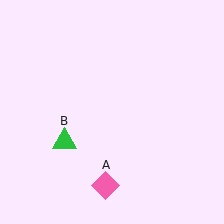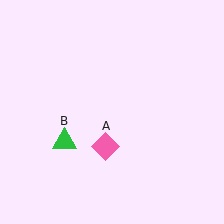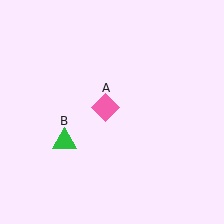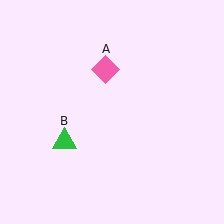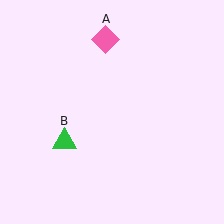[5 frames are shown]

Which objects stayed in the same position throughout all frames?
Green triangle (object B) remained stationary.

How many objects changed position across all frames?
1 object changed position: pink diamond (object A).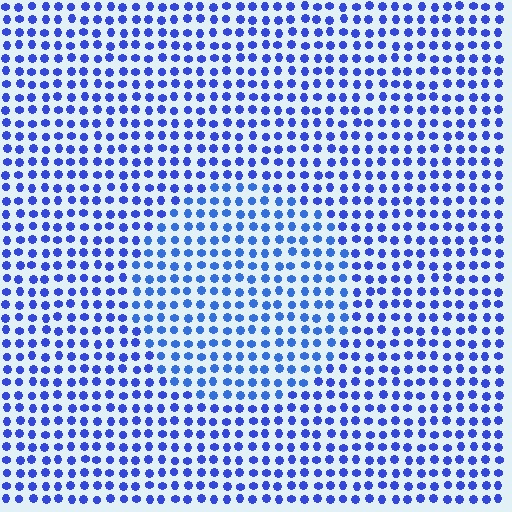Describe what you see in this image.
The image is filled with small blue elements in a uniform arrangement. A circle-shaped region is visible where the elements are tinted to a slightly different hue, forming a subtle color boundary.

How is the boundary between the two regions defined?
The boundary is defined purely by a slight shift in hue (about 15 degrees). Spacing, size, and orientation are identical on both sides.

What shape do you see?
I see a circle.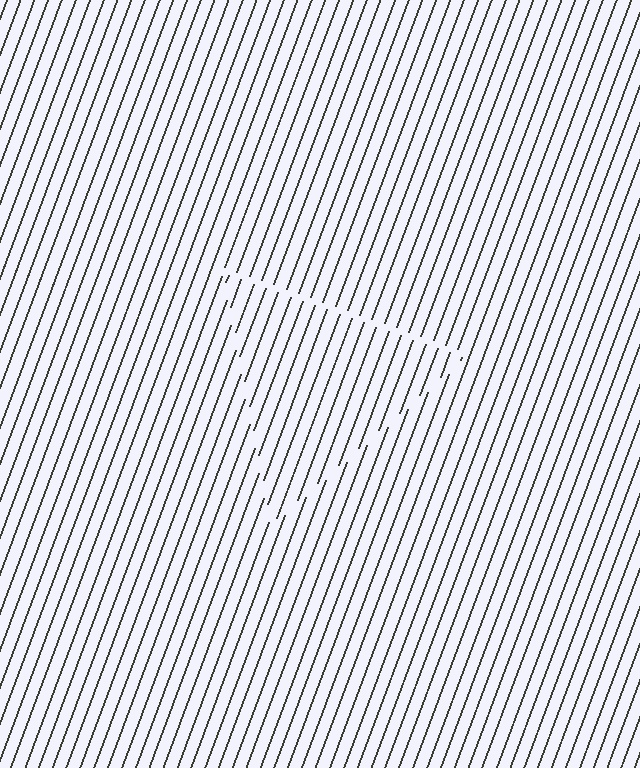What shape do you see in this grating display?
An illusory triangle. The interior of the shape contains the same grating, shifted by half a period — the contour is defined by the phase discontinuity where line-ends from the inner and outer gratings abut.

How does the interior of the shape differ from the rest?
The interior of the shape contains the same grating, shifted by half a period — the contour is defined by the phase discontinuity where line-ends from the inner and outer gratings abut.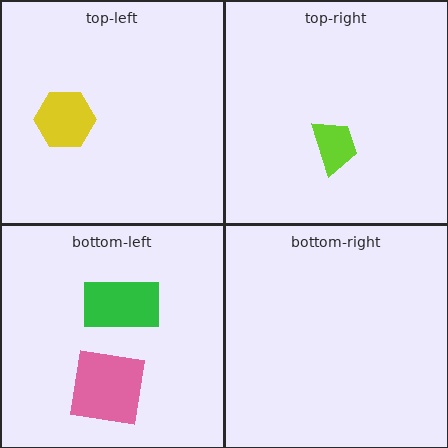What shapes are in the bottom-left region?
The pink square, the green rectangle.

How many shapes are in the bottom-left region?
2.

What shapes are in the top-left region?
The yellow hexagon.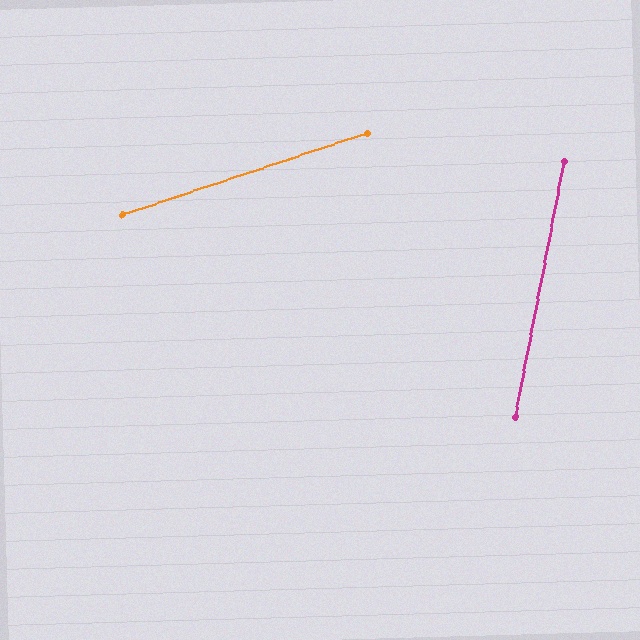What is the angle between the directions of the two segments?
Approximately 61 degrees.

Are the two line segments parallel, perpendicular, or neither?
Neither parallel nor perpendicular — they differ by about 61°.